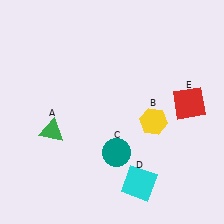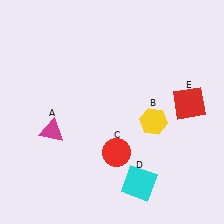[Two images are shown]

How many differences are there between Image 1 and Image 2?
There are 2 differences between the two images.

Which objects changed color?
A changed from green to magenta. C changed from teal to red.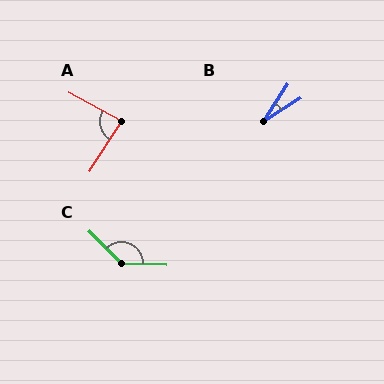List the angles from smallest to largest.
B (25°), A (85°), C (136°).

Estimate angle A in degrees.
Approximately 85 degrees.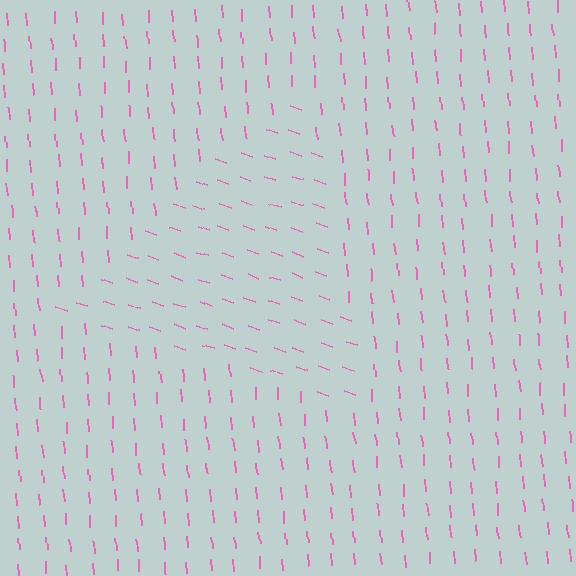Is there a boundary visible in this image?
Yes, there is a texture boundary formed by a change in line orientation.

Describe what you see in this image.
The image is filled with small pink line segments. A triangle region in the image has lines oriented differently from the surrounding lines, creating a visible texture boundary.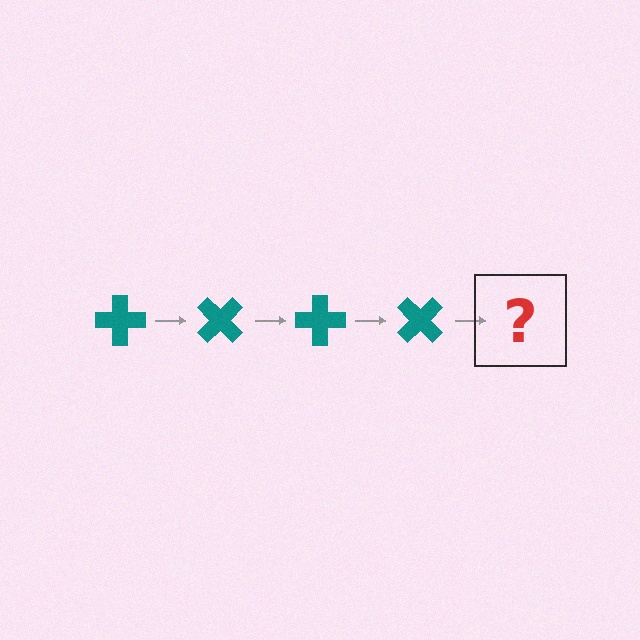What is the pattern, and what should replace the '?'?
The pattern is that the cross rotates 45 degrees each step. The '?' should be a teal cross rotated 180 degrees.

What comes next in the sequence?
The next element should be a teal cross rotated 180 degrees.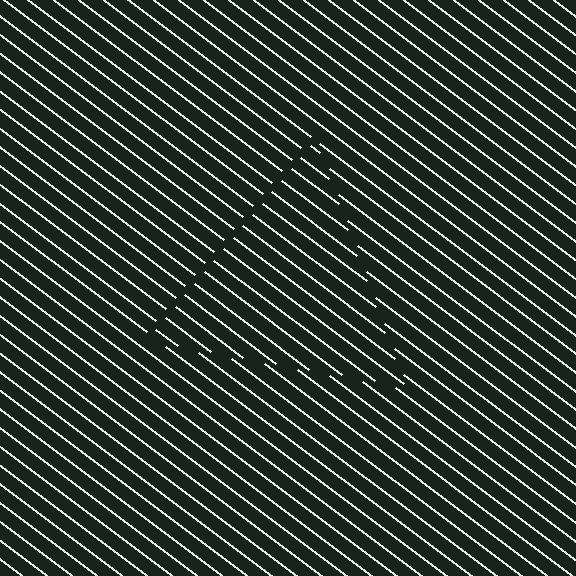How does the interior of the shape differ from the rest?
The interior of the shape contains the same grating, shifted by half a period — the contour is defined by the phase discontinuity where line-ends from the inner and outer gratings abut.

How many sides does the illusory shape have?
3 sides — the line-ends trace a triangle.